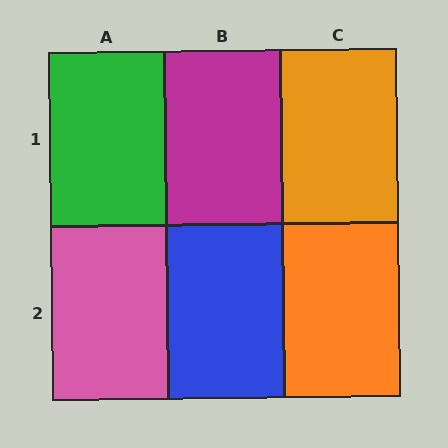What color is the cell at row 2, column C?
Orange.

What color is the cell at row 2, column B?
Blue.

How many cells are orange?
2 cells are orange.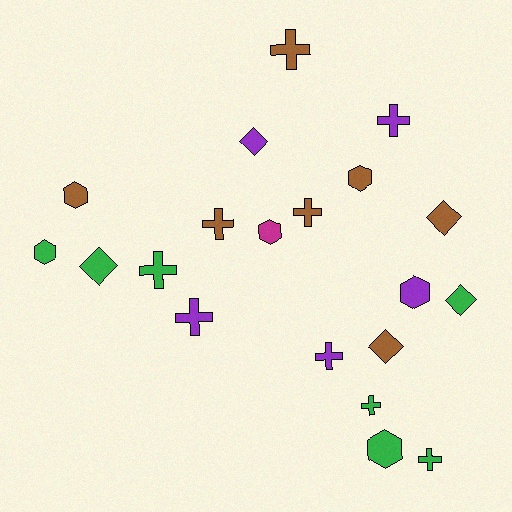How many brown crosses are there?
There are 3 brown crosses.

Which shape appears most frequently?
Cross, with 9 objects.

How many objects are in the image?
There are 20 objects.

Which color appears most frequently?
Green, with 7 objects.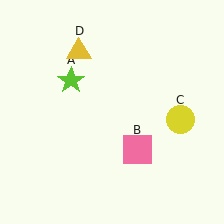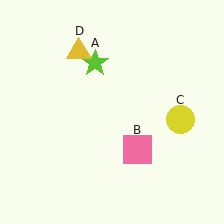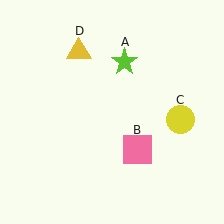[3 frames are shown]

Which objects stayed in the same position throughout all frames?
Pink square (object B) and yellow circle (object C) and yellow triangle (object D) remained stationary.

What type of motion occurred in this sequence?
The lime star (object A) rotated clockwise around the center of the scene.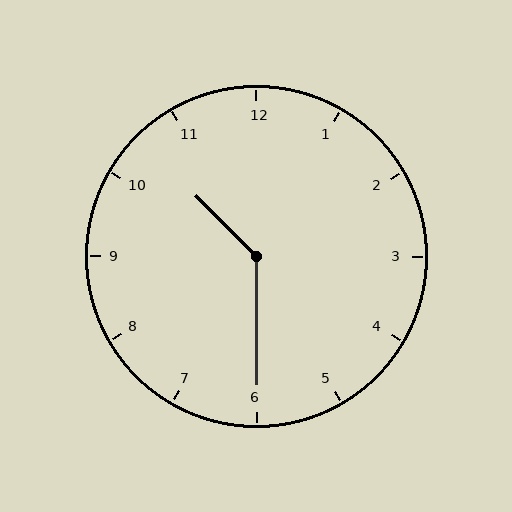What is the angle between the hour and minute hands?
Approximately 135 degrees.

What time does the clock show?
10:30.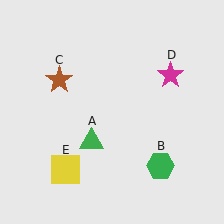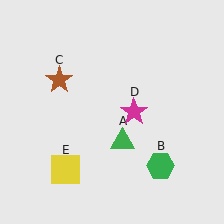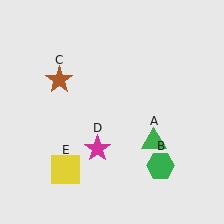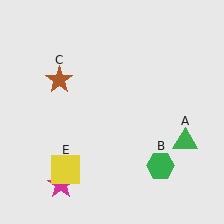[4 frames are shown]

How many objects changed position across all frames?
2 objects changed position: green triangle (object A), magenta star (object D).